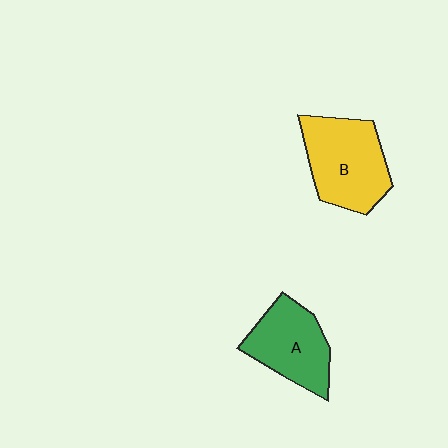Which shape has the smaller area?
Shape A (green).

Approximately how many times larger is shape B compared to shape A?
Approximately 1.2 times.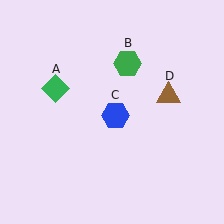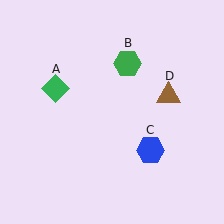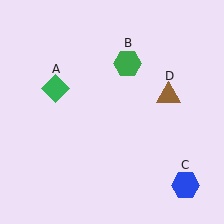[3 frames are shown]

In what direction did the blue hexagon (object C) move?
The blue hexagon (object C) moved down and to the right.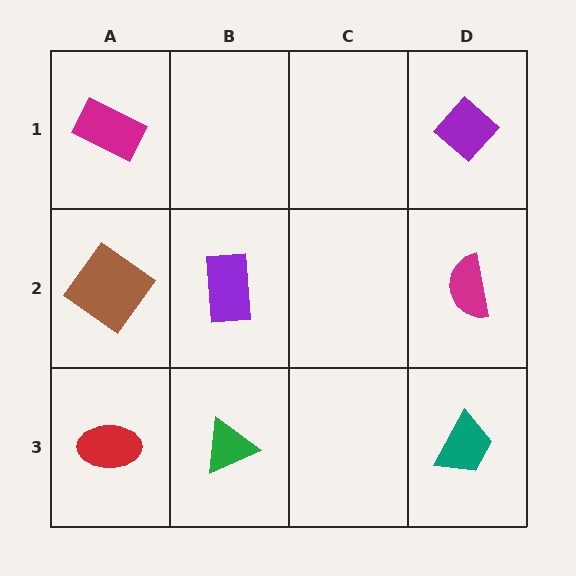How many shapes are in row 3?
3 shapes.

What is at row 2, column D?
A magenta semicircle.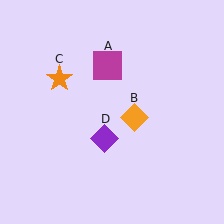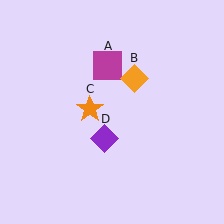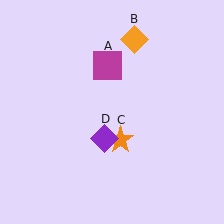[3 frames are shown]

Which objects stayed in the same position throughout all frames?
Magenta square (object A) and purple diamond (object D) remained stationary.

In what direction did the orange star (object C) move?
The orange star (object C) moved down and to the right.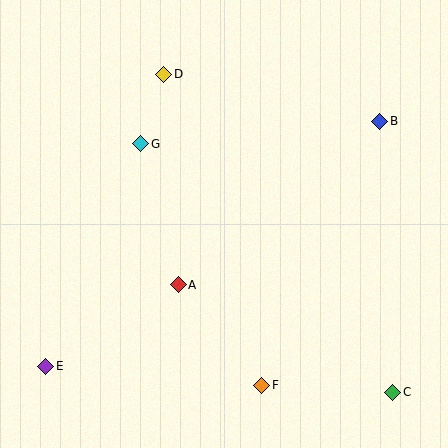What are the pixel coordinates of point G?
Point G is at (141, 144).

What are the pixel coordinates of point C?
Point C is at (393, 392).